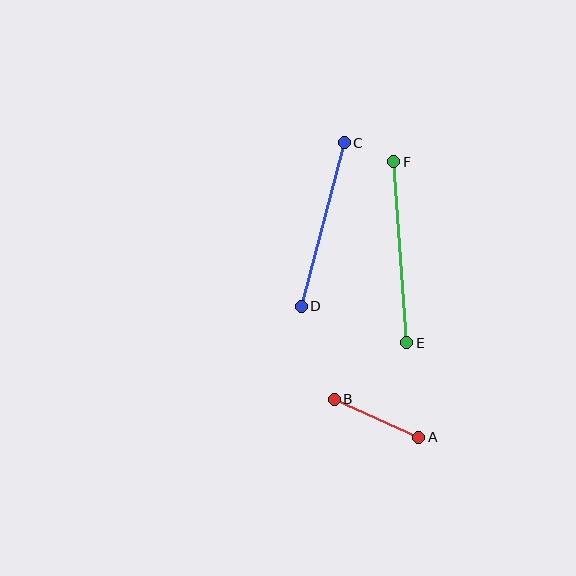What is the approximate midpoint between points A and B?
The midpoint is at approximately (377, 418) pixels.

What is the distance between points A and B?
The distance is approximately 93 pixels.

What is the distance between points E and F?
The distance is approximately 182 pixels.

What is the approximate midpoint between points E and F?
The midpoint is at approximately (400, 252) pixels.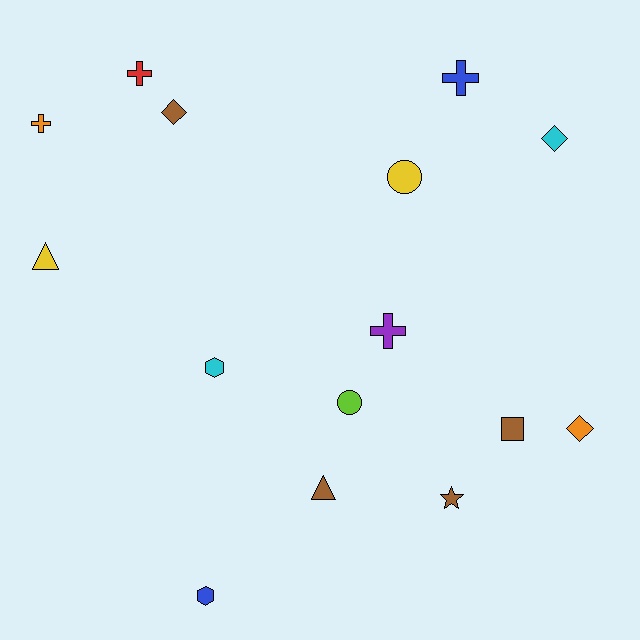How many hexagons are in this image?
There are 2 hexagons.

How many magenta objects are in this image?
There are no magenta objects.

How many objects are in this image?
There are 15 objects.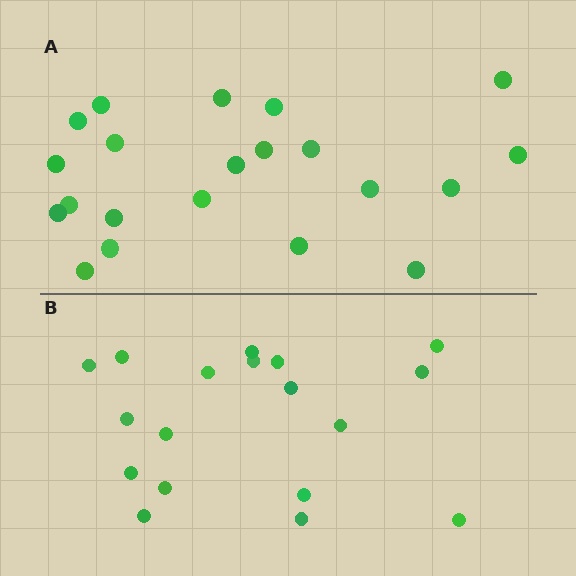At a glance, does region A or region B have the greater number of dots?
Region A (the top region) has more dots.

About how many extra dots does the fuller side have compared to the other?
Region A has just a few more — roughly 2 or 3 more dots than region B.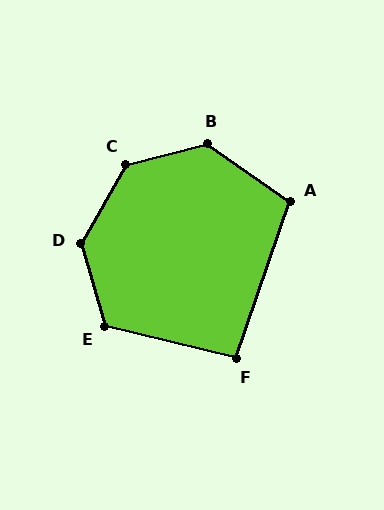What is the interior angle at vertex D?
Approximately 134 degrees (obtuse).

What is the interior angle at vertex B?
Approximately 131 degrees (obtuse).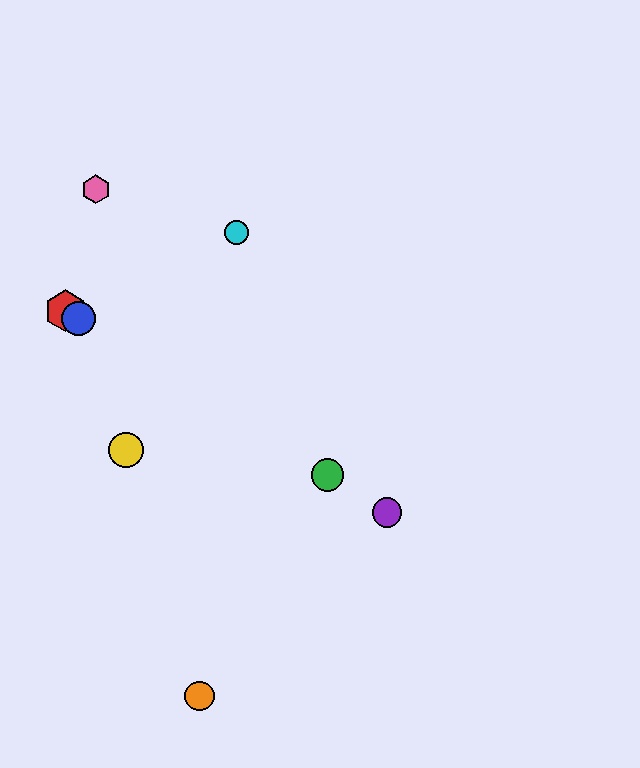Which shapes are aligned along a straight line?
The red hexagon, the blue circle, the green circle, the purple circle are aligned along a straight line.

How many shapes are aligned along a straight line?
4 shapes (the red hexagon, the blue circle, the green circle, the purple circle) are aligned along a straight line.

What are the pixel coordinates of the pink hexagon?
The pink hexagon is at (96, 189).